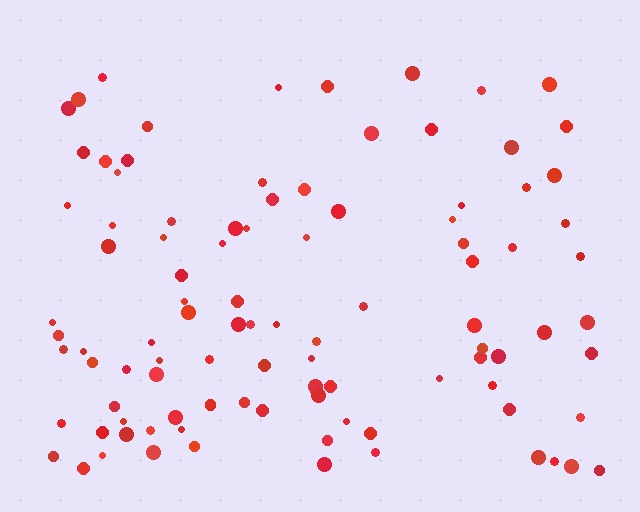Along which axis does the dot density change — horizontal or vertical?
Vertical.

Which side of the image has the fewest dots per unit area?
The top.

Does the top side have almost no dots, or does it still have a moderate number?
Still a moderate number, just noticeably fewer than the bottom.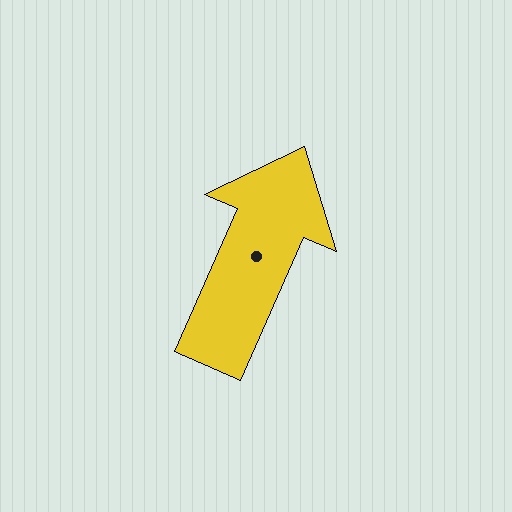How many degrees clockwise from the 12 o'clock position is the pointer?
Approximately 24 degrees.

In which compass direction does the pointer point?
Northeast.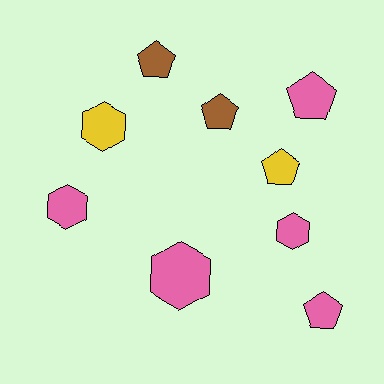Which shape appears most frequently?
Pentagon, with 5 objects.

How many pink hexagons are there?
There are 3 pink hexagons.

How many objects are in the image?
There are 9 objects.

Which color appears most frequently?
Pink, with 5 objects.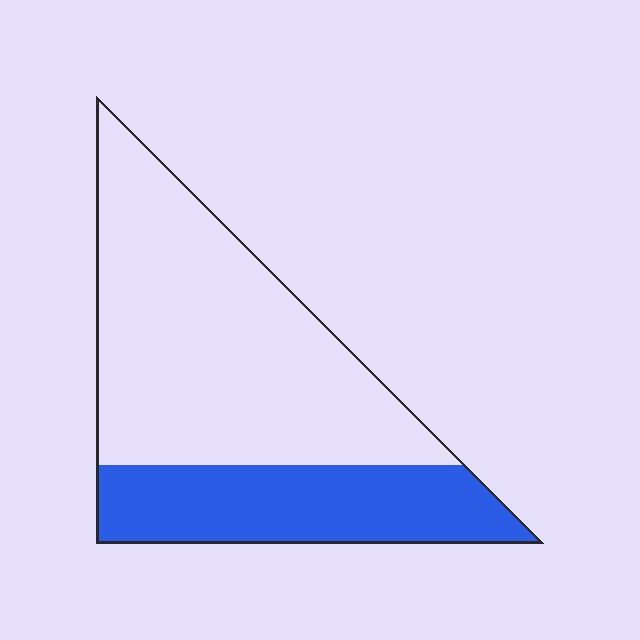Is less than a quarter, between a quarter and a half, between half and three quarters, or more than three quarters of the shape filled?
Between a quarter and a half.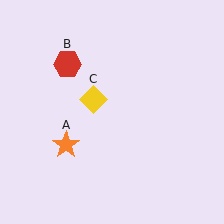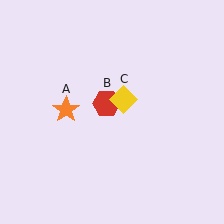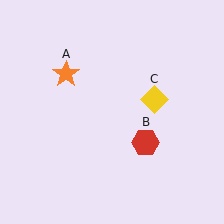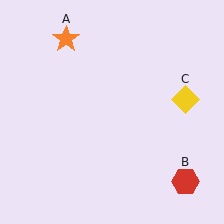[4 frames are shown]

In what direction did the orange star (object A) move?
The orange star (object A) moved up.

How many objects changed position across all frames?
3 objects changed position: orange star (object A), red hexagon (object B), yellow diamond (object C).